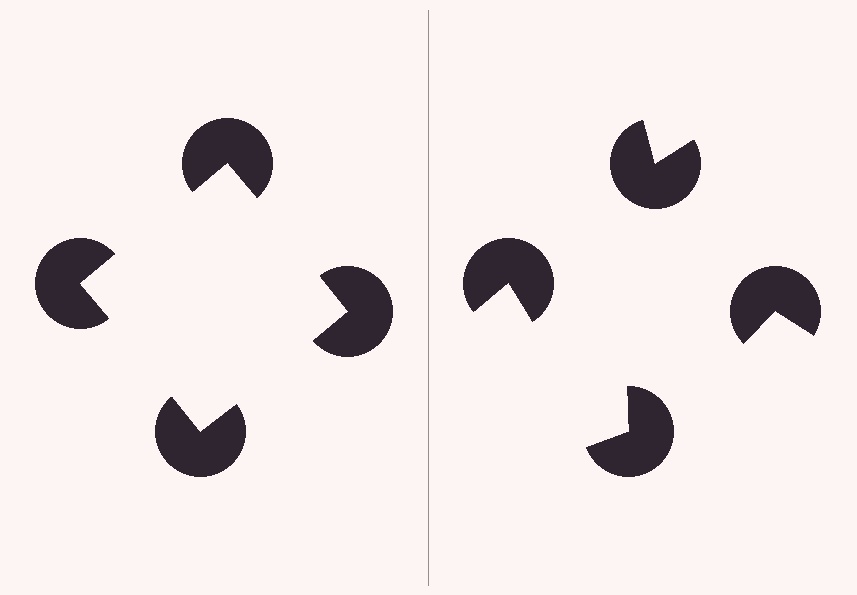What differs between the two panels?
The pac-man discs are positioned identically on both sides; only the wedge orientations differ. On the left they align to a square; on the right they are misaligned.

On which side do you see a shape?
An illusory square appears on the left side. On the right side the wedge cuts are rotated, so no coherent shape forms.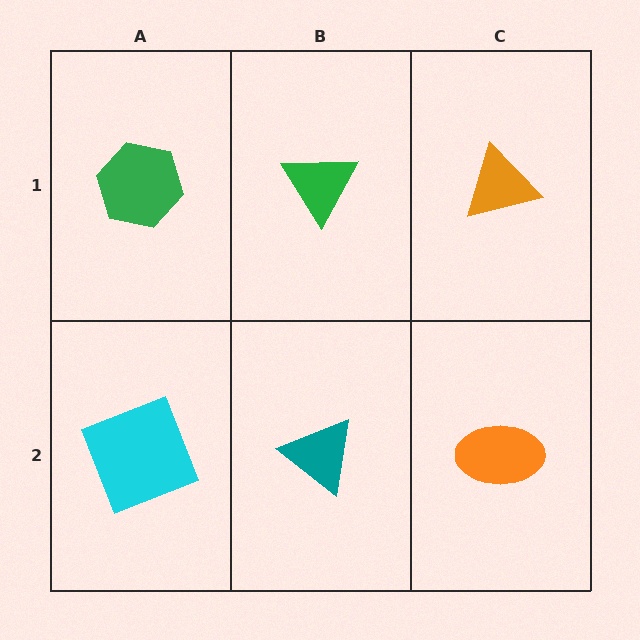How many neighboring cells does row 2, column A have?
2.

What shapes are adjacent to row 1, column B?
A teal triangle (row 2, column B), a green hexagon (row 1, column A), an orange triangle (row 1, column C).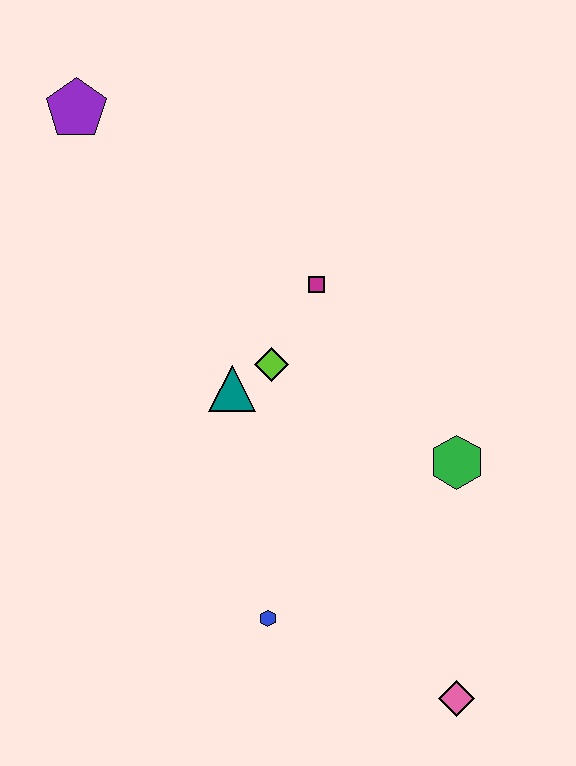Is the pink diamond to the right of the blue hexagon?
Yes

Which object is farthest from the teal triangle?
The pink diamond is farthest from the teal triangle.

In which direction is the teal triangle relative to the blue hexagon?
The teal triangle is above the blue hexagon.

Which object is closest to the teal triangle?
The lime diamond is closest to the teal triangle.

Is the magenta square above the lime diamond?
Yes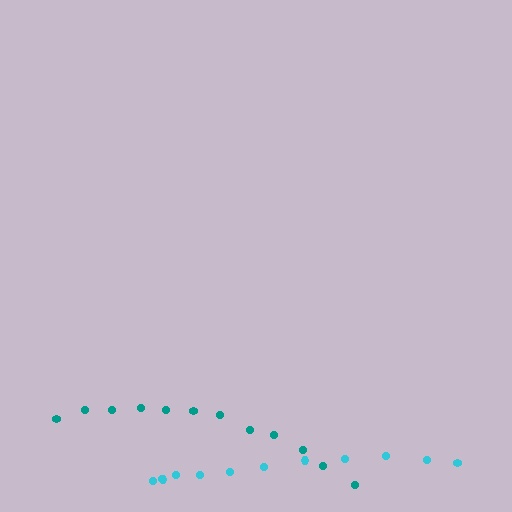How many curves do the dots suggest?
There are 2 distinct paths.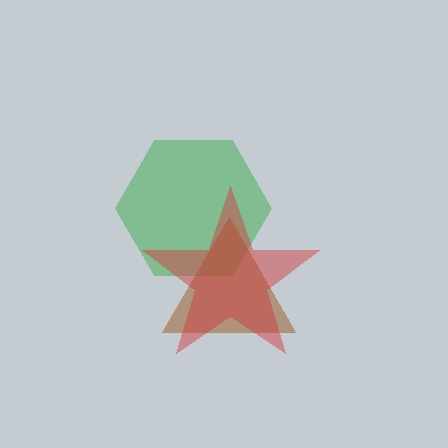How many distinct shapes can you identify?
There are 3 distinct shapes: a green hexagon, a brown triangle, a red star.